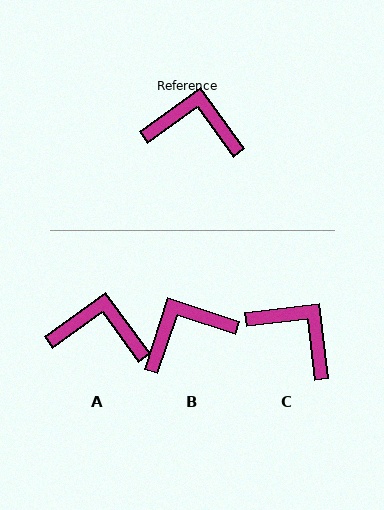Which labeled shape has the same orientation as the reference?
A.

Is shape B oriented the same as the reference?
No, it is off by about 36 degrees.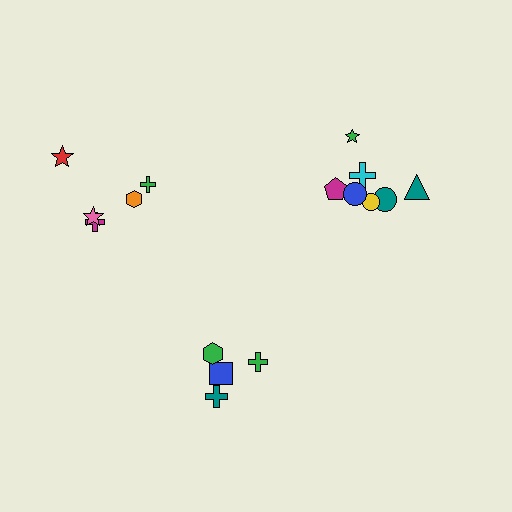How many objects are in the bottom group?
There are 4 objects.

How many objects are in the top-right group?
There are 7 objects.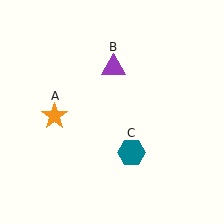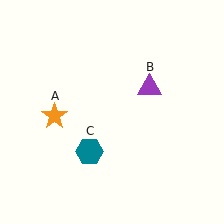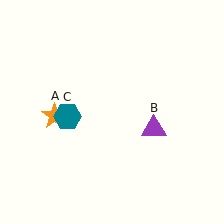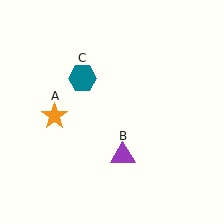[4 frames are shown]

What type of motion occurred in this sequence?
The purple triangle (object B), teal hexagon (object C) rotated clockwise around the center of the scene.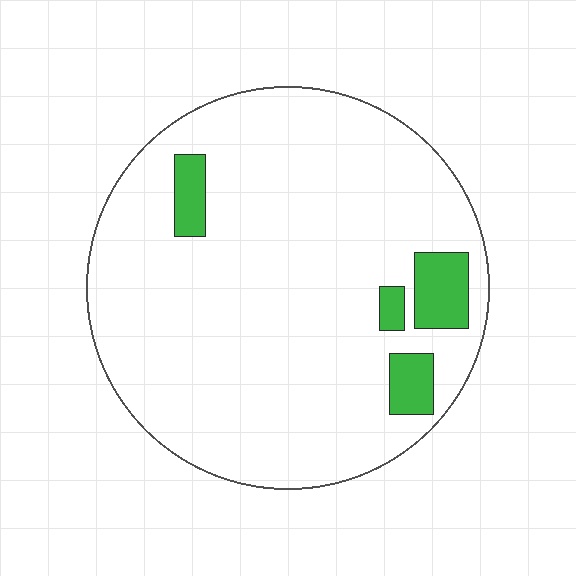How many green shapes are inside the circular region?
4.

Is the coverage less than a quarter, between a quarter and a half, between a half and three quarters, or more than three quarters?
Less than a quarter.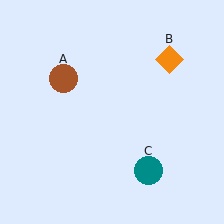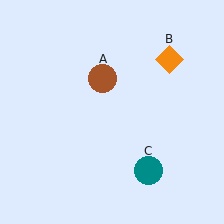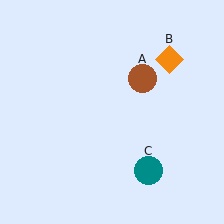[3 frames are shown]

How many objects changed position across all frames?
1 object changed position: brown circle (object A).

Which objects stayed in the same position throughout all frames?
Orange diamond (object B) and teal circle (object C) remained stationary.